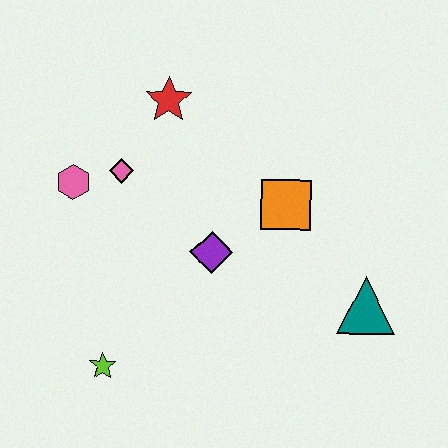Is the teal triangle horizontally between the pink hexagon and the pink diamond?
No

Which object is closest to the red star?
The pink diamond is closest to the red star.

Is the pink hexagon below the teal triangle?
No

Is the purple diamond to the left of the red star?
No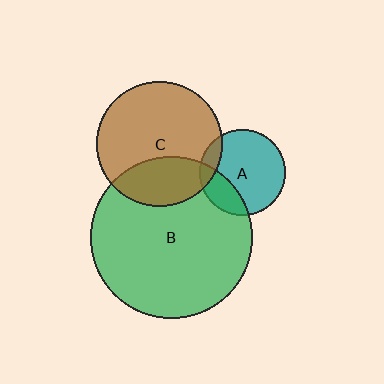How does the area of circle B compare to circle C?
Approximately 1.7 times.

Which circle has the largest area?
Circle B (green).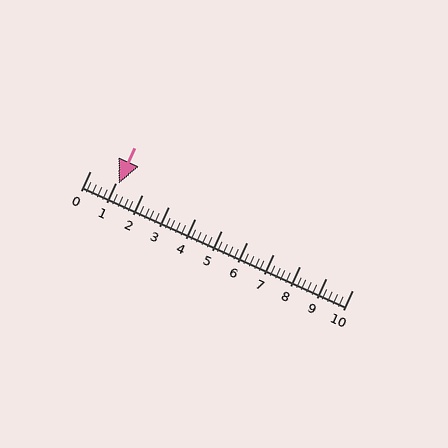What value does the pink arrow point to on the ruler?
The pink arrow points to approximately 1.1.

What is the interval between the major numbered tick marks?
The major tick marks are spaced 1 units apart.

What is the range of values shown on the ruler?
The ruler shows values from 0 to 10.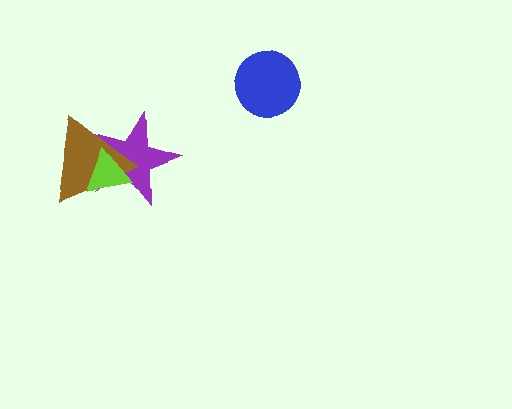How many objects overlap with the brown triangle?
2 objects overlap with the brown triangle.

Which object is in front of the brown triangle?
The lime triangle is in front of the brown triangle.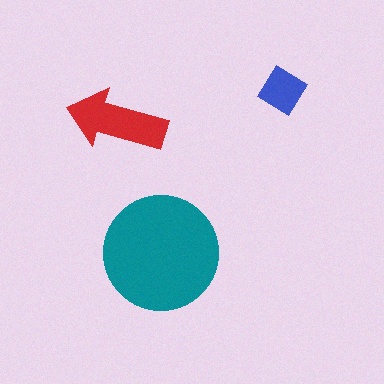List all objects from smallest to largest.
The blue diamond, the red arrow, the teal circle.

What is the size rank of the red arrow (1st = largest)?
2nd.